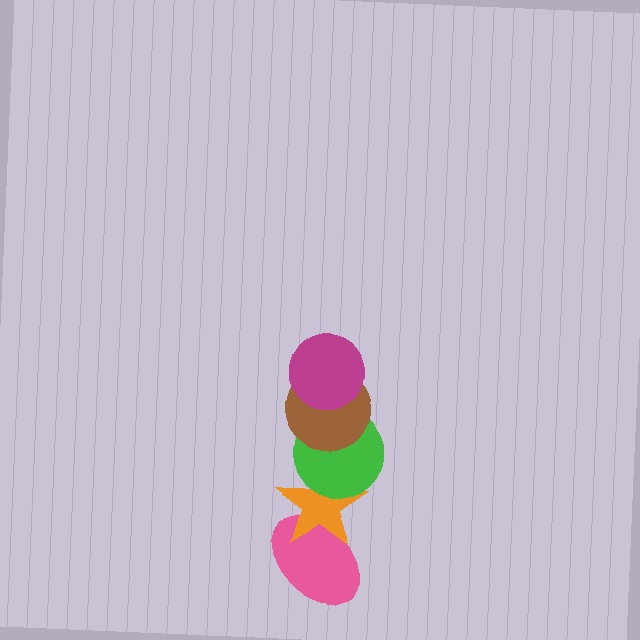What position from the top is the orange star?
The orange star is 4th from the top.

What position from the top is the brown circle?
The brown circle is 2nd from the top.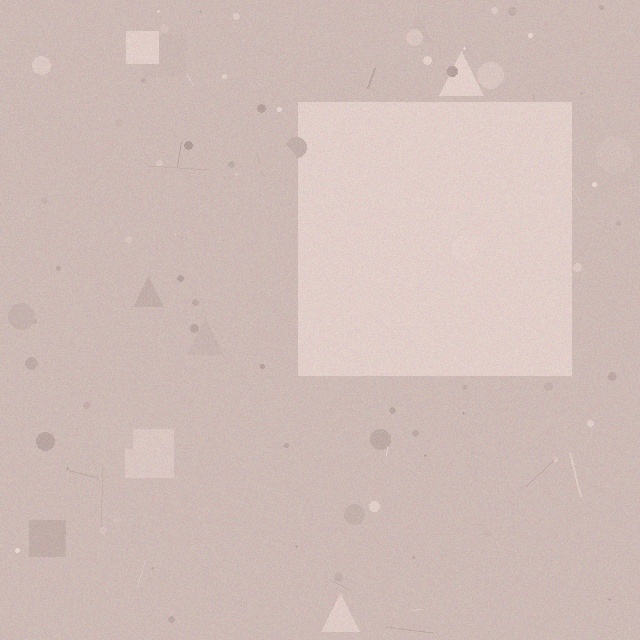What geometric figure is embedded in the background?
A square is embedded in the background.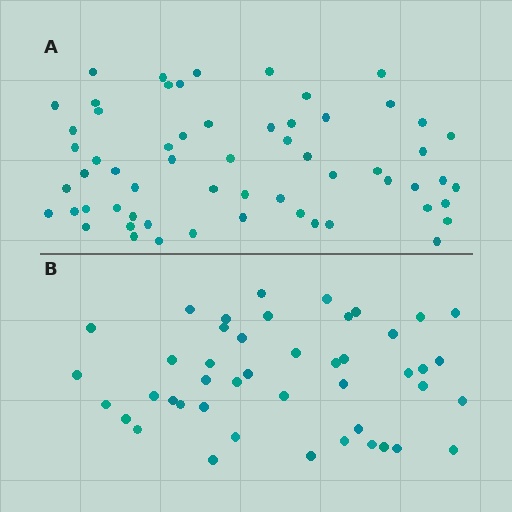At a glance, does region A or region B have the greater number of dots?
Region A (the top region) has more dots.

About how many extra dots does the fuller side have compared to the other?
Region A has approximately 15 more dots than region B.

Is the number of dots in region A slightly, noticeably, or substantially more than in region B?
Region A has noticeably more, but not dramatically so. The ratio is roughly 1.3 to 1.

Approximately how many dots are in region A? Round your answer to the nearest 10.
About 60 dots.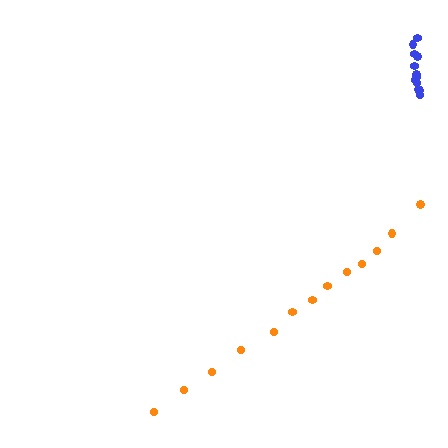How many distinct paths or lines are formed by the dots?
There are 2 distinct paths.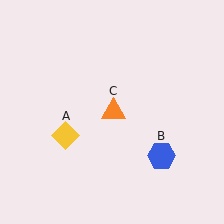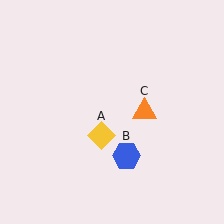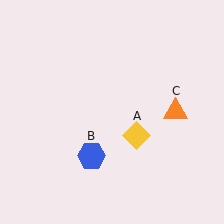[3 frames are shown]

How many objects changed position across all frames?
3 objects changed position: yellow diamond (object A), blue hexagon (object B), orange triangle (object C).